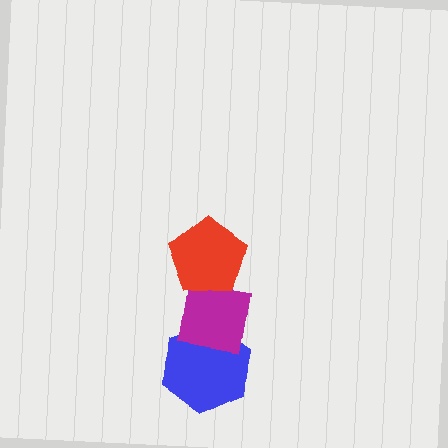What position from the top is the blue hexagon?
The blue hexagon is 3rd from the top.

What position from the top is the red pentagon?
The red pentagon is 1st from the top.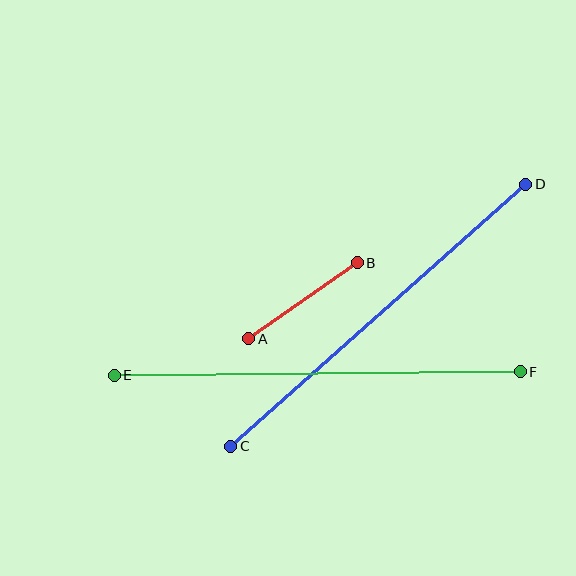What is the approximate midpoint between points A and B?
The midpoint is at approximately (303, 301) pixels.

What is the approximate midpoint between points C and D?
The midpoint is at approximately (378, 315) pixels.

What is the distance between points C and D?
The distance is approximately 394 pixels.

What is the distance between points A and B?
The distance is approximately 133 pixels.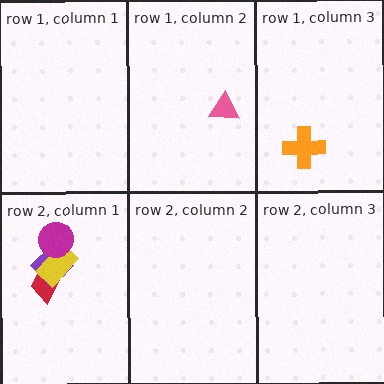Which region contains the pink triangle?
The row 1, column 2 region.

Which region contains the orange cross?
The row 1, column 3 region.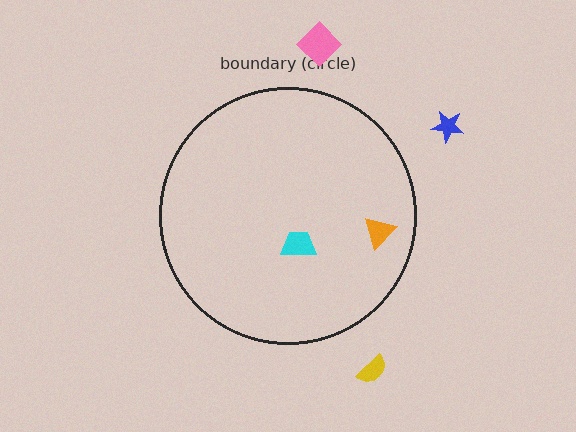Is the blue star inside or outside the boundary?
Outside.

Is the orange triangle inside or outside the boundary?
Inside.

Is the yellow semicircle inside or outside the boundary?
Outside.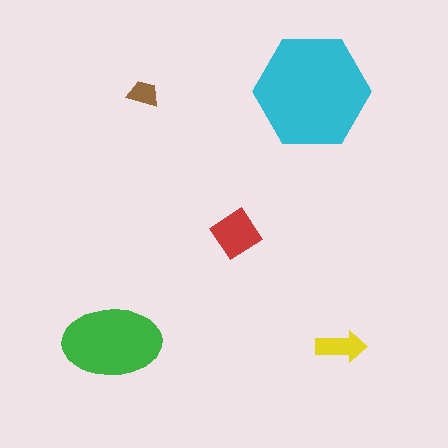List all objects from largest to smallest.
The cyan hexagon, the green ellipse, the red diamond, the yellow arrow, the brown trapezoid.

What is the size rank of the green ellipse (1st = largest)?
2nd.